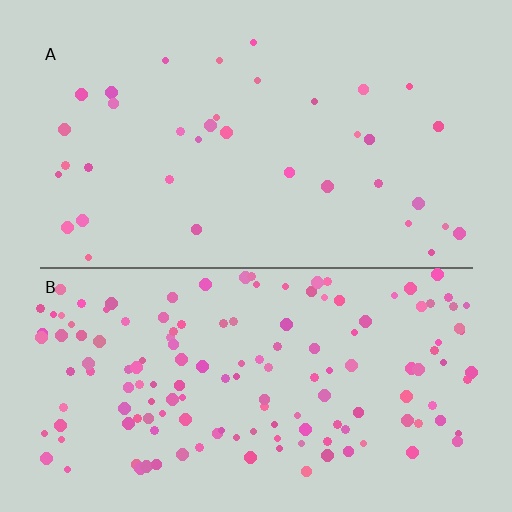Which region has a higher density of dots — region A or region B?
B (the bottom).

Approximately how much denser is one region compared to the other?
Approximately 4.0× — region B over region A.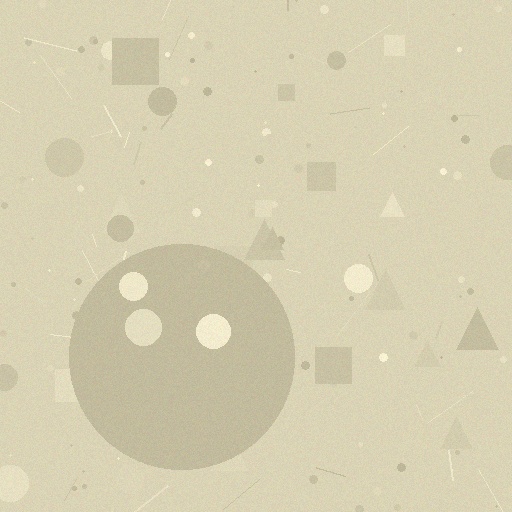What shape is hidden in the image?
A circle is hidden in the image.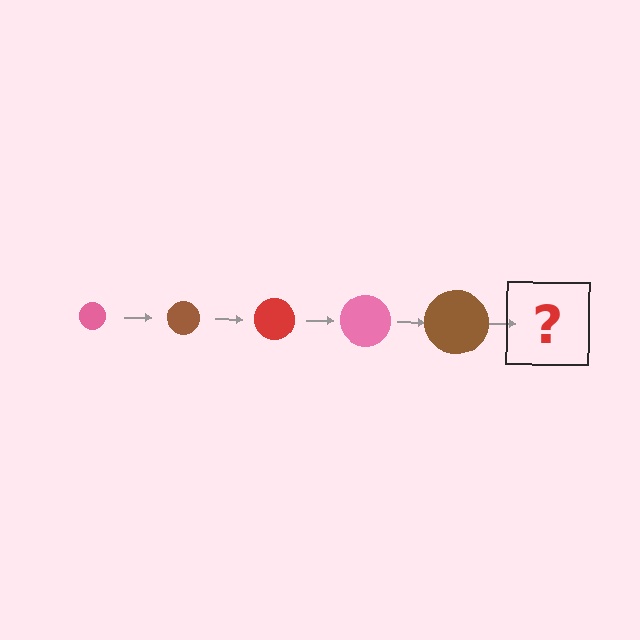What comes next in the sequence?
The next element should be a red circle, larger than the previous one.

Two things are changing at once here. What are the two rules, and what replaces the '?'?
The two rules are that the circle grows larger each step and the color cycles through pink, brown, and red. The '?' should be a red circle, larger than the previous one.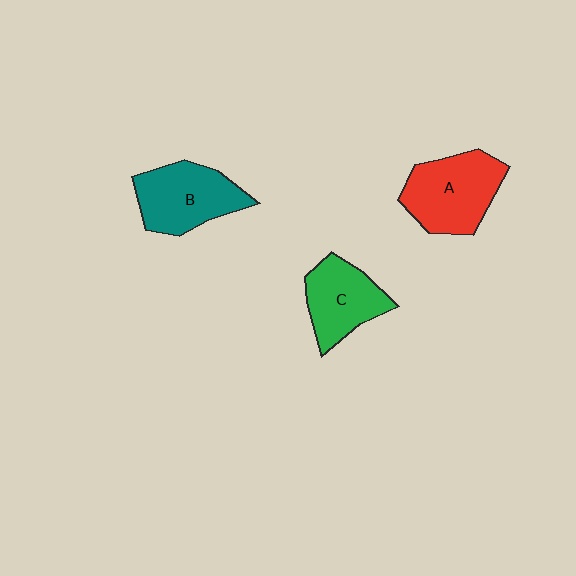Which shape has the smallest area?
Shape C (green).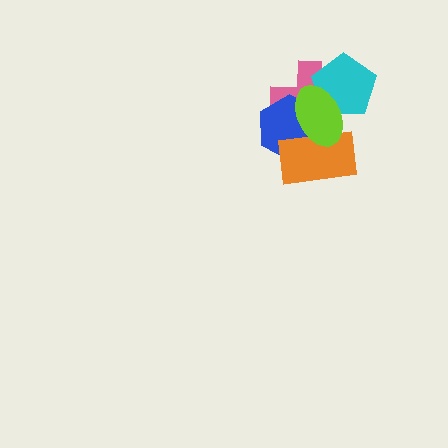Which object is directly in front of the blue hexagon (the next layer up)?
The orange rectangle is directly in front of the blue hexagon.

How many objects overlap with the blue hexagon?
3 objects overlap with the blue hexagon.